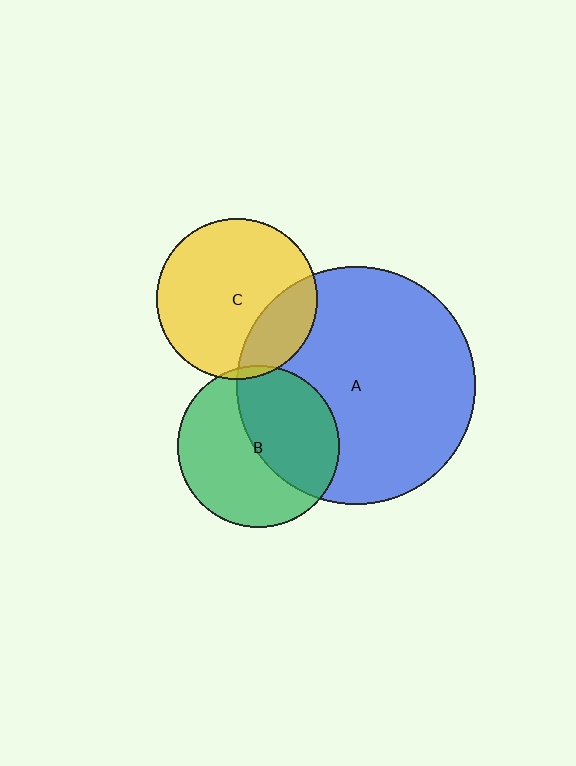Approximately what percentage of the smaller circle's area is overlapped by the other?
Approximately 45%.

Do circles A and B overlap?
Yes.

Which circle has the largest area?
Circle A (blue).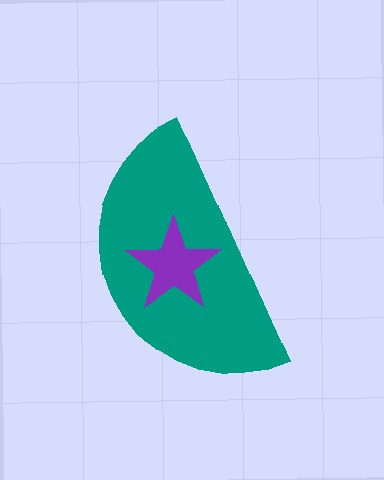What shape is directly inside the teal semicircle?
The purple star.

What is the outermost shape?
The teal semicircle.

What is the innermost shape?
The purple star.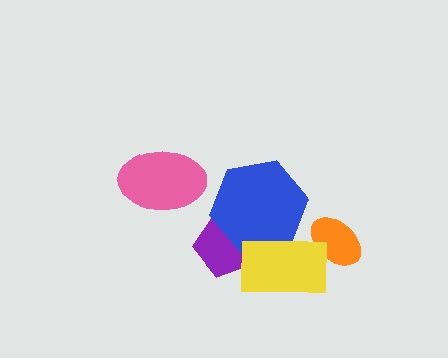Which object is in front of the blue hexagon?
The yellow rectangle is in front of the blue hexagon.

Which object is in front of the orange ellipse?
The yellow rectangle is in front of the orange ellipse.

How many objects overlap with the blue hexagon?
2 objects overlap with the blue hexagon.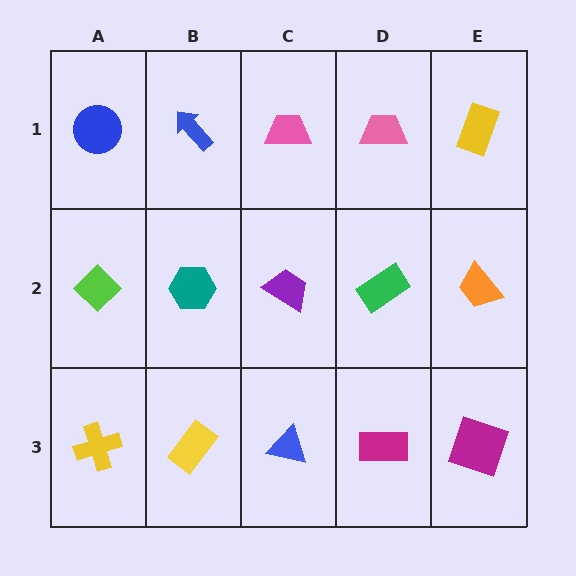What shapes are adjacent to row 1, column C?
A purple trapezoid (row 2, column C), a blue arrow (row 1, column B), a pink trapezoid (row 1, column D).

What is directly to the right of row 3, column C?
A magenta rectangle.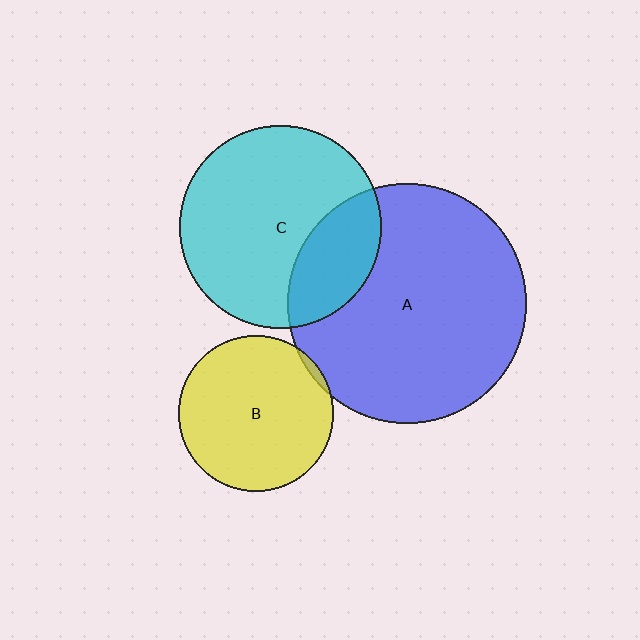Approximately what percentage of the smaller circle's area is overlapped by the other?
Approximately 5%.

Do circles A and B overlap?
Yes.